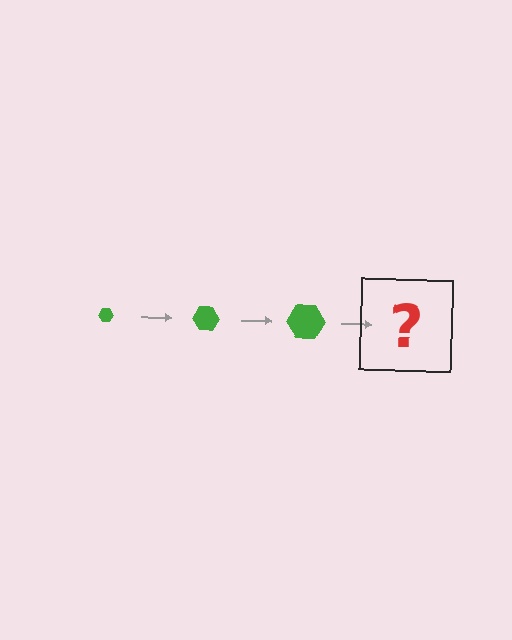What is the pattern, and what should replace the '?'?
The pattern is that the hexagon gets progressively larger each step. The '?' should be a green hexagon, larger than the previous one.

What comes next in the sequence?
The next element should be a green hexagon, larger than the previous one.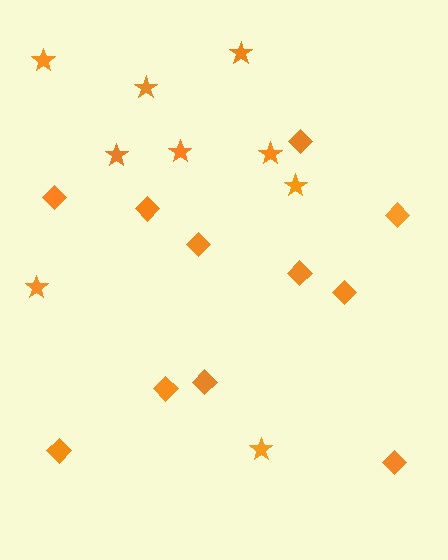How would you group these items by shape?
There are 2 groups: one group of diamonds (11) and one group of stars (9).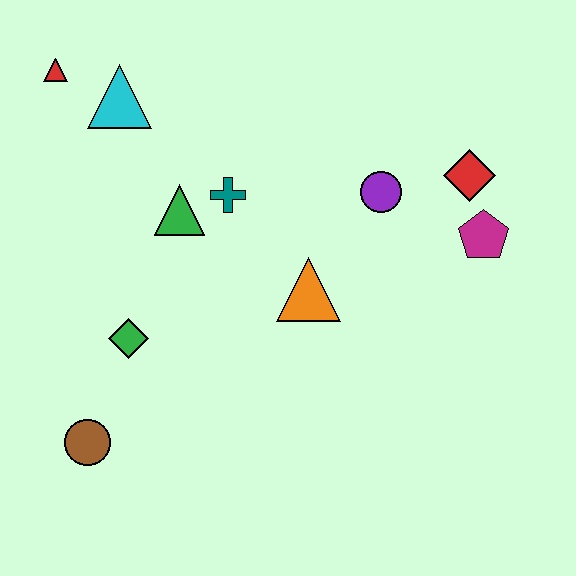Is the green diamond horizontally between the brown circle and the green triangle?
Yes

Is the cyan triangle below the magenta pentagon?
No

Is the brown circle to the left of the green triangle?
Yes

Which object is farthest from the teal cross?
The brown circle is farthest from the teal cross.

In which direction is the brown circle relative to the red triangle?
The brown circle is below the red triangle.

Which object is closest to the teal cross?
The green triangle is closest to the teal cross.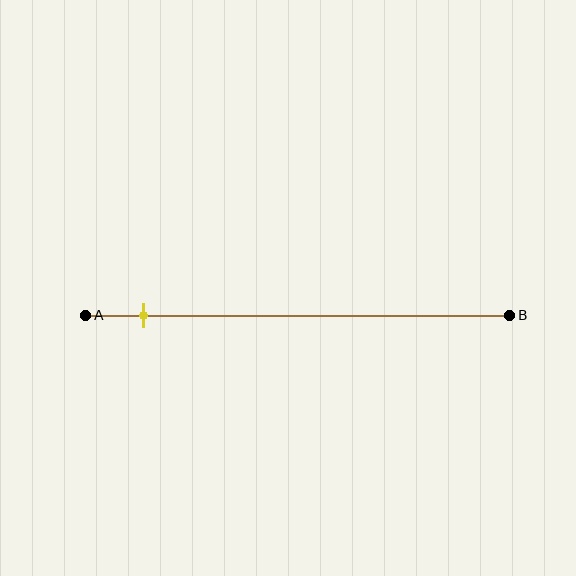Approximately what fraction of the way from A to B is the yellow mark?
The yellow mark is approximately 15% of the way from A to B.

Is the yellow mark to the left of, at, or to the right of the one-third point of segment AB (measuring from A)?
The yellow mark is to the left of the one-third point of segment AB.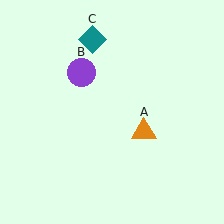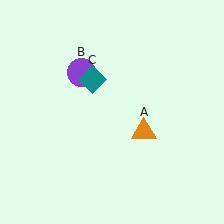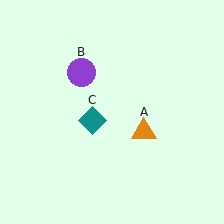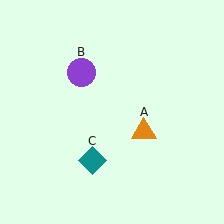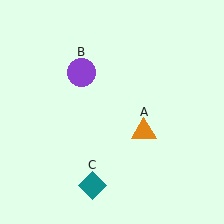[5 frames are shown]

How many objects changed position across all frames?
1 object changed position: teal diamond (object C).